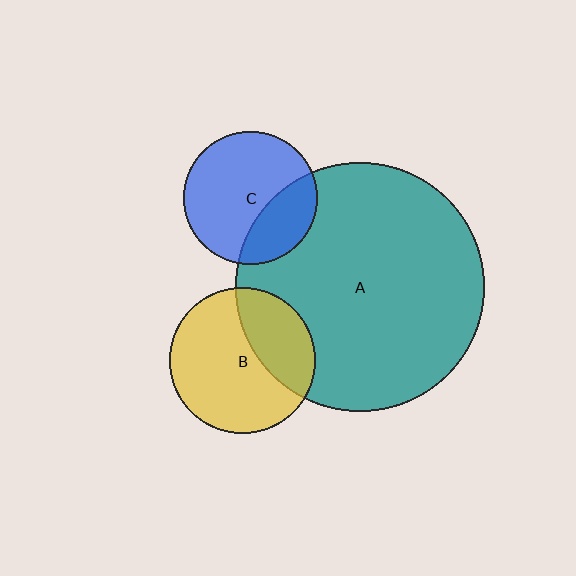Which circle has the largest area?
Circle A (teal).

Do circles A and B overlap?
Yes.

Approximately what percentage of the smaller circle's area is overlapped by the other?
Approximately 35%.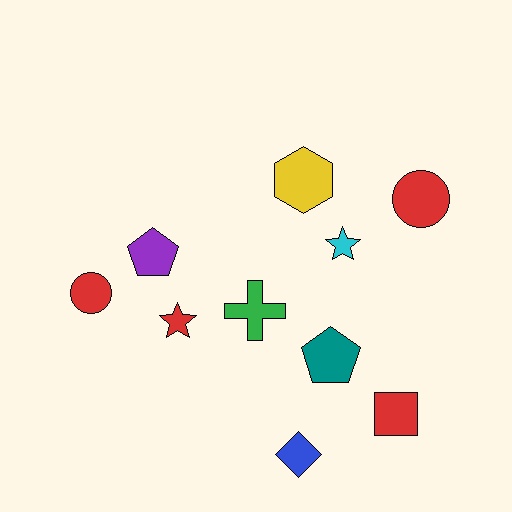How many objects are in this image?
There are 10 objects.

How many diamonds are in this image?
There is 1 diamond.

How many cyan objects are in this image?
There is 1 cyan object.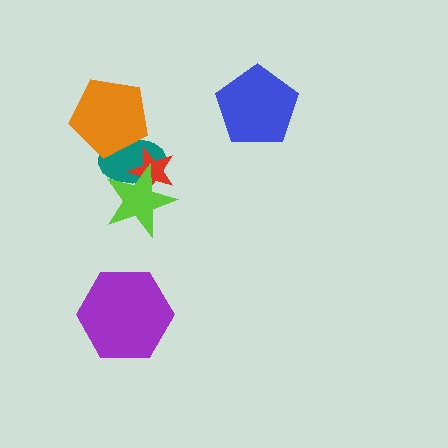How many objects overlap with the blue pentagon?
0 objects overlap with the blue pentagon.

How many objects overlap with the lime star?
2 objects overlap with the lime star.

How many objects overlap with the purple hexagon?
0 objects overlap with the purple hexagon.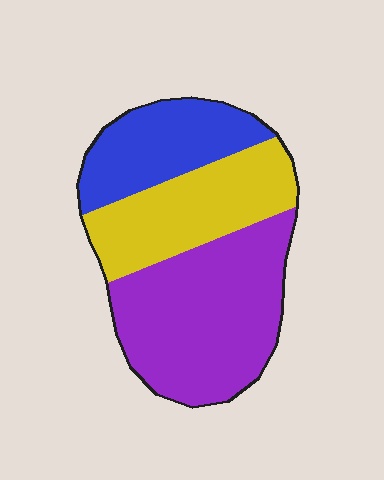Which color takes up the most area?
Purple, at roughly 45%.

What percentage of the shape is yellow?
Yellow covers roughly 30% of the shape.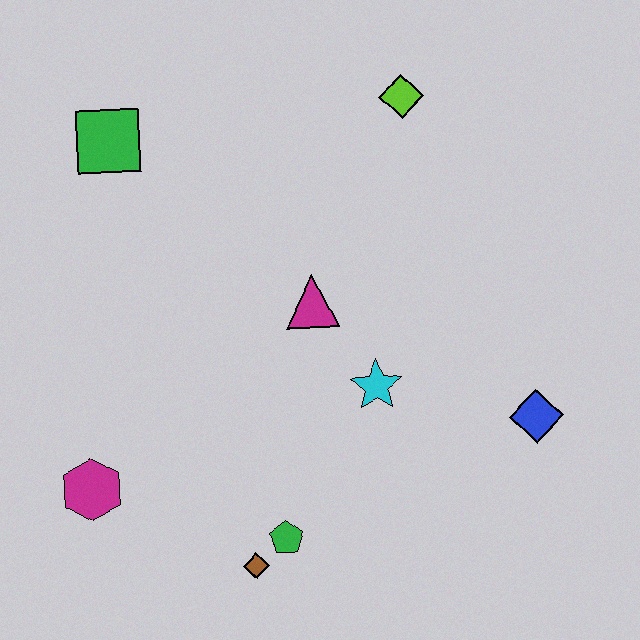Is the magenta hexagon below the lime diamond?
Yes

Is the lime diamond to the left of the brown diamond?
No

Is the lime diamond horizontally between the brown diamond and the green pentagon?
No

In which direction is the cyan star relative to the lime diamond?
The cyan star is below the lime diamond.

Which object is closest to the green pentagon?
The brown diamond is closest to the green pentagon.